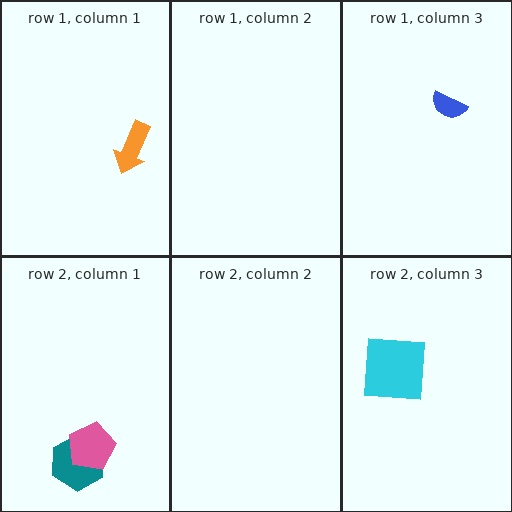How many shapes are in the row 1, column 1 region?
1.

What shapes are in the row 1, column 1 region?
The orange arrow.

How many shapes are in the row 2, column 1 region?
2.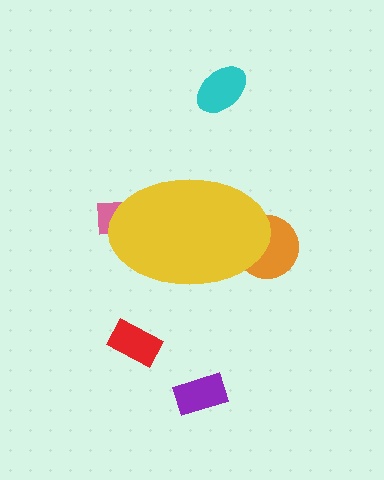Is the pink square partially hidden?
Yes, the pink square is partially hidden behind the yellow ellipse.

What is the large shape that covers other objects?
A yellow ellipse.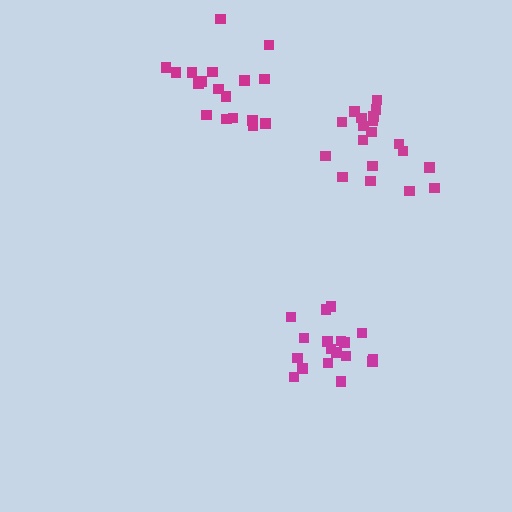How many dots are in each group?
Group 1: 18 dots, Group 2: 19 dots, Group 3: 19 dots (56 total).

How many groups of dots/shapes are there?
There are 3 groups.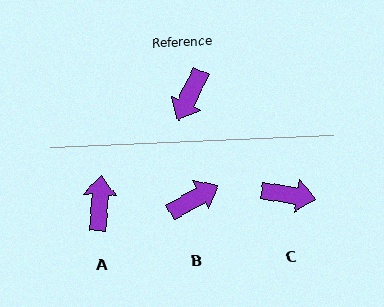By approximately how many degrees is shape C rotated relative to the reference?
Approximately 106 degrees counter-clockwise.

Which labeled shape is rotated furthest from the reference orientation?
A, about 158 degrees away.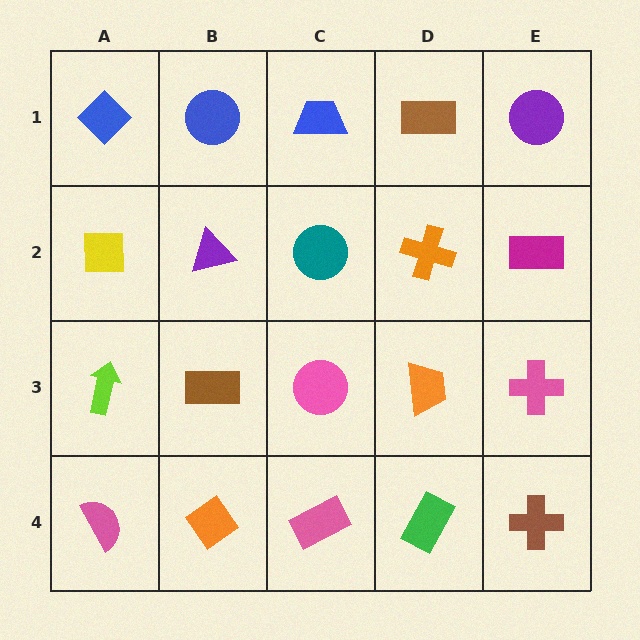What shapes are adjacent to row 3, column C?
A teal circle (row 2, column C), a pink rectangle (row 4, column C), a brown rectangle (row 3, column B), an orange trapezoid (row 3, column D).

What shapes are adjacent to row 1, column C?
A teal circle (row 2, column C), a blue circle (row 1, column B), a brown rectangle (row 1, column D).